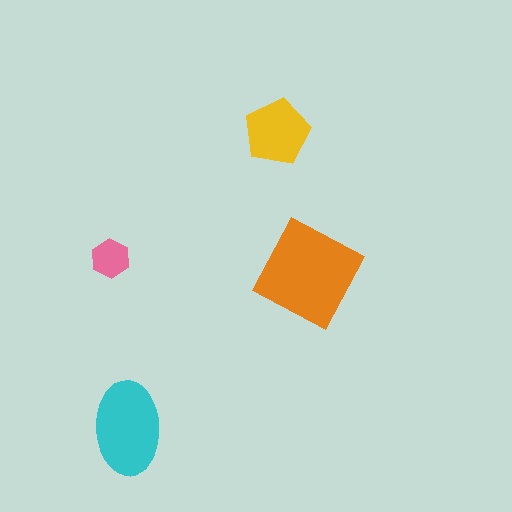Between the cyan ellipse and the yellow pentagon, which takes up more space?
The cyan ellipse.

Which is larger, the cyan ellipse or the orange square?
The orange square.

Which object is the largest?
The orange square.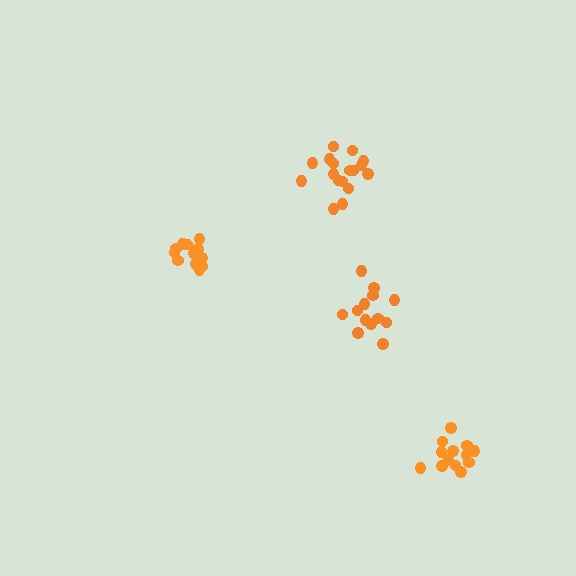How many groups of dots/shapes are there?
There are 4 groups.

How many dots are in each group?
Group 1: 13 dots, Group 2: 18 dots, Group 3: 13 dots, Group 4: 13 dots (57 total).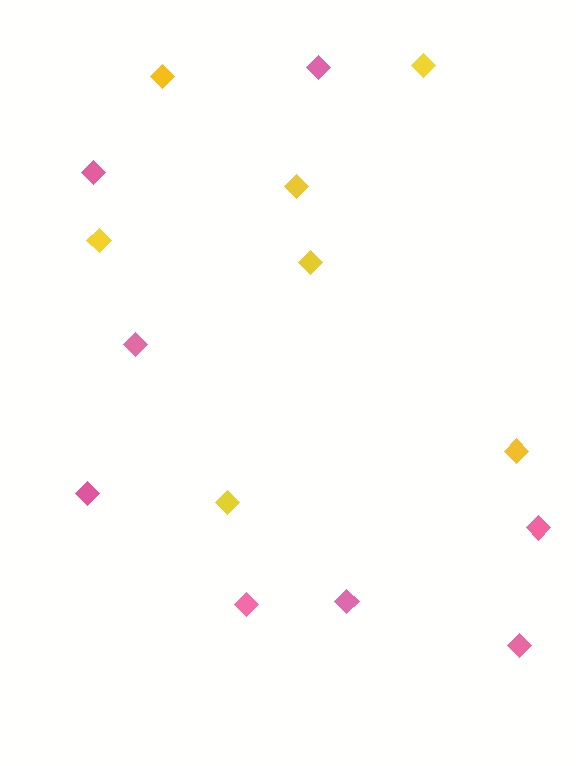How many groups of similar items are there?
There are 2 groups: one group of pink diamonds (8) and one group of yellow diamonds (7).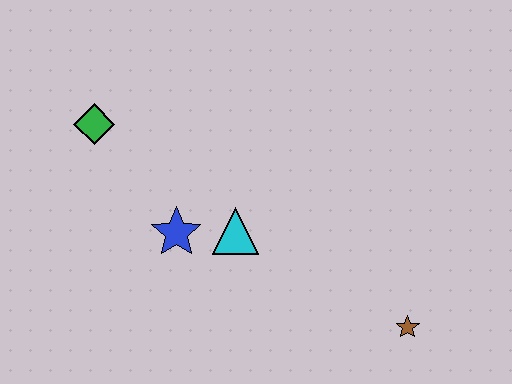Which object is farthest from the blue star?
The brown star is farthest from the blue star.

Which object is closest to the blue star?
The cyan triangle is closest to the blue star.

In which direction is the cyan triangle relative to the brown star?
The cyan triangle is to the left of the brown star.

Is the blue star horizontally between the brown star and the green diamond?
Yes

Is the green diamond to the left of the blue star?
Yes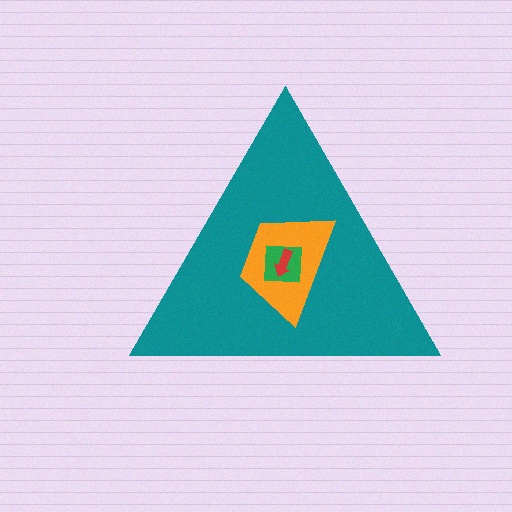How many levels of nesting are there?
4.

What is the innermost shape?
The red arrow.